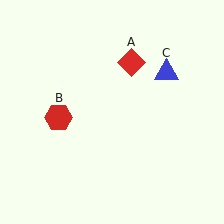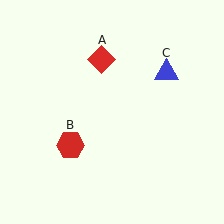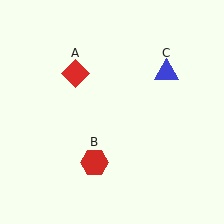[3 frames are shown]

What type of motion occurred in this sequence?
The red diamond (object A), red hexagon (object B) rotated counterclockwise around the center of the scene.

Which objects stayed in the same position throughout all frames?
Blue triangle (object C) remained stationary.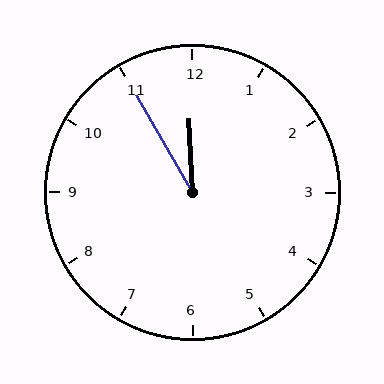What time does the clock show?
11:55.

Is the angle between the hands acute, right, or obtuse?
It is acute.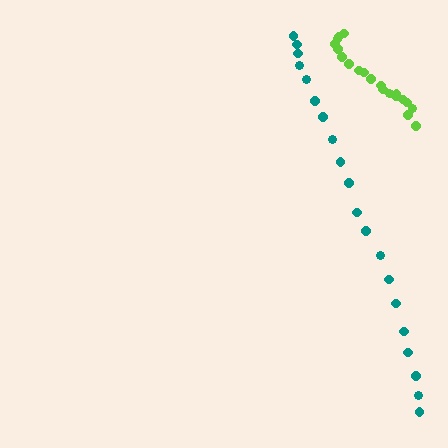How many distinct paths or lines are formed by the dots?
There are 2 distinct paths.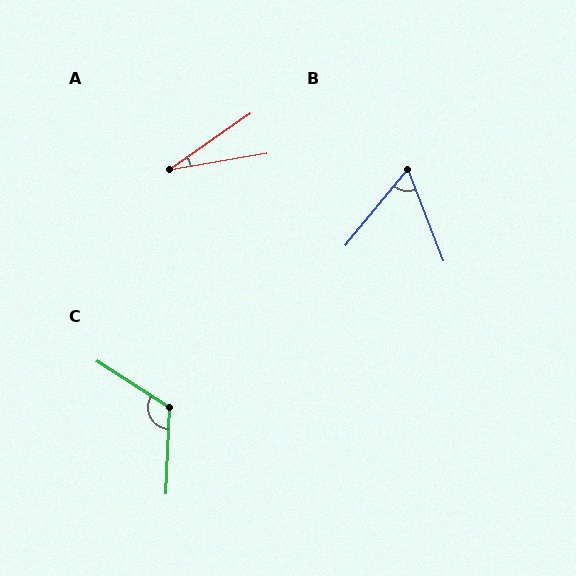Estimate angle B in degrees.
Approximately 61 degrees.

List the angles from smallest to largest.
A (25°), B (61°), C (120°).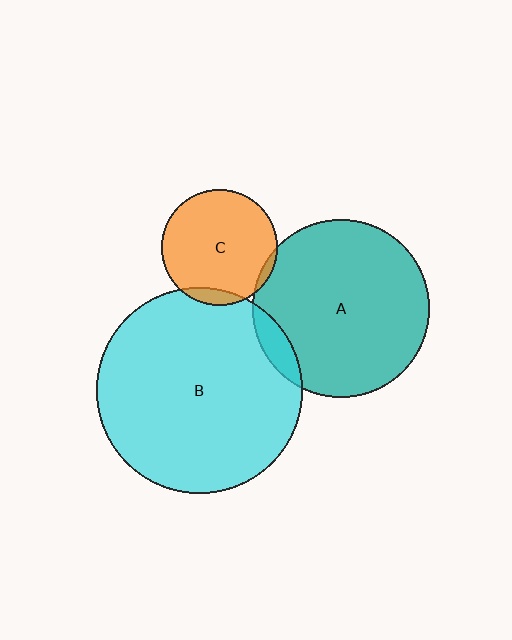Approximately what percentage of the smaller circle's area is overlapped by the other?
Approximately 10%.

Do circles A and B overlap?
Yes.